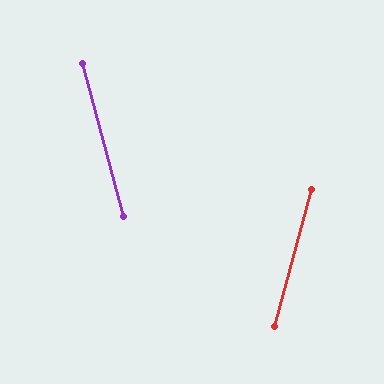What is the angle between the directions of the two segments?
Approximately 30 degrees.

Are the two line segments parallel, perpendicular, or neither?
Neither parallel nor perpendicular — they differ by about 30°.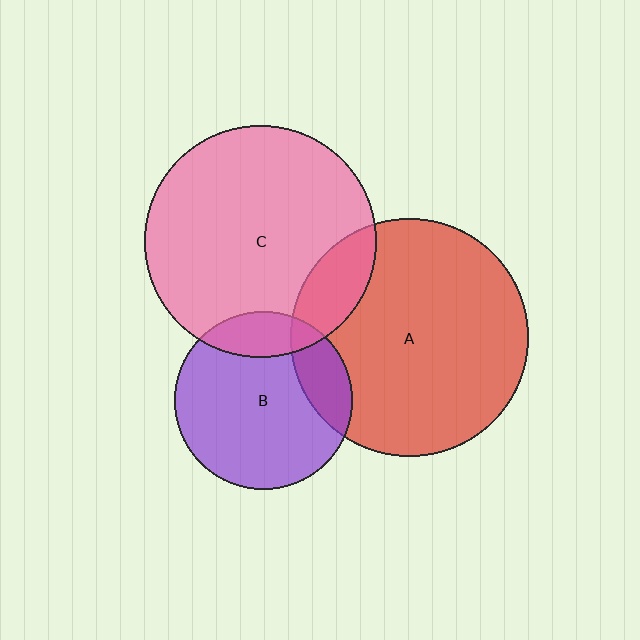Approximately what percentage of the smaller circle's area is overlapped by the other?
Approximately 20%.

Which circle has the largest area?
Circle A (red).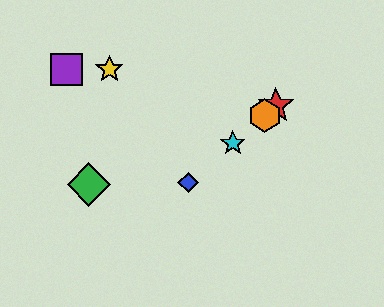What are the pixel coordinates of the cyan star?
The cyan star is at (233, 143).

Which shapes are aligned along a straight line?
The red star, the blue diamond, the orange hexagon, the cyan star are aligned along a straight line.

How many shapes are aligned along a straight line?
4 shapes (the red star, the blue diamond, the orange hexagon, the cyan star) are aligned along a straight line.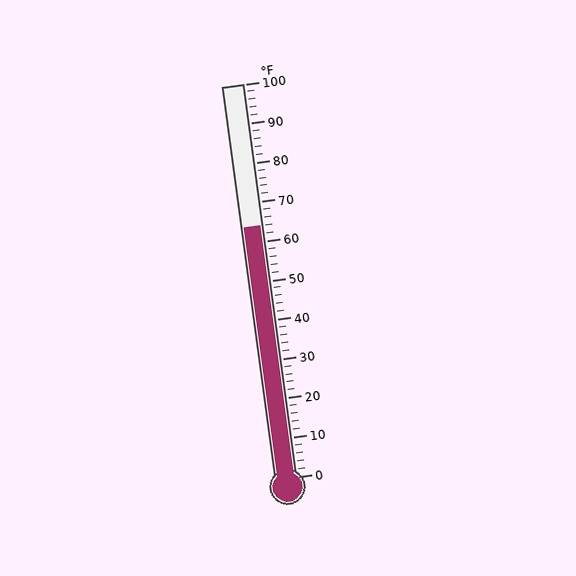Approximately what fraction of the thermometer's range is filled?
The thermometer is filled to approximately 65% of its range.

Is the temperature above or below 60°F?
The temperature is above 60°F.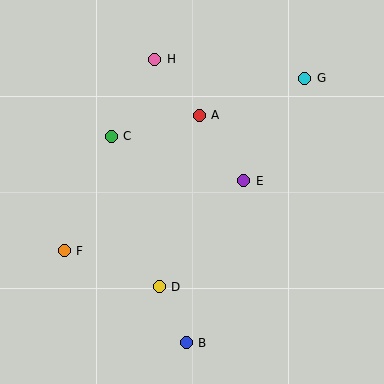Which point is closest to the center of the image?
Point E at (244, 181) is closest to the center.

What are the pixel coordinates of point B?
Point B is at (186, 343).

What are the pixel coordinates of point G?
Point G is at (305, 78).